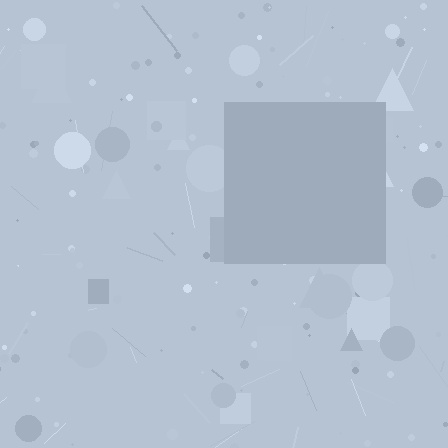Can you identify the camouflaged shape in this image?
The camouflaged shape is a square.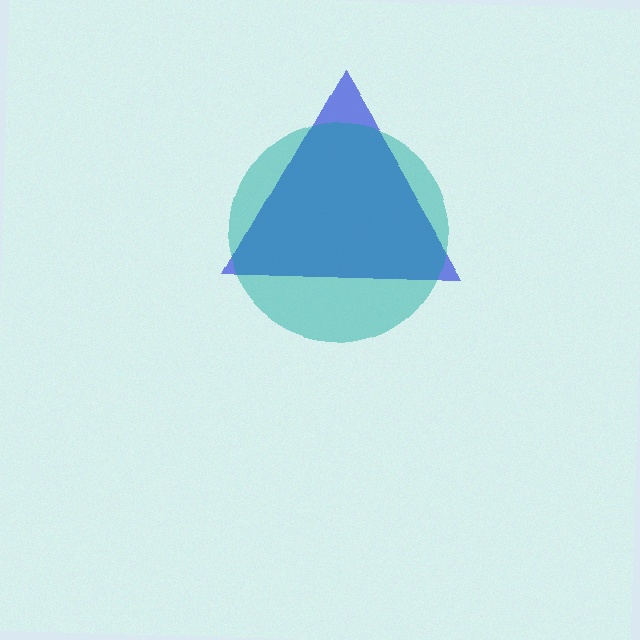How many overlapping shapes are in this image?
There are 2 overlapping shapes in the image.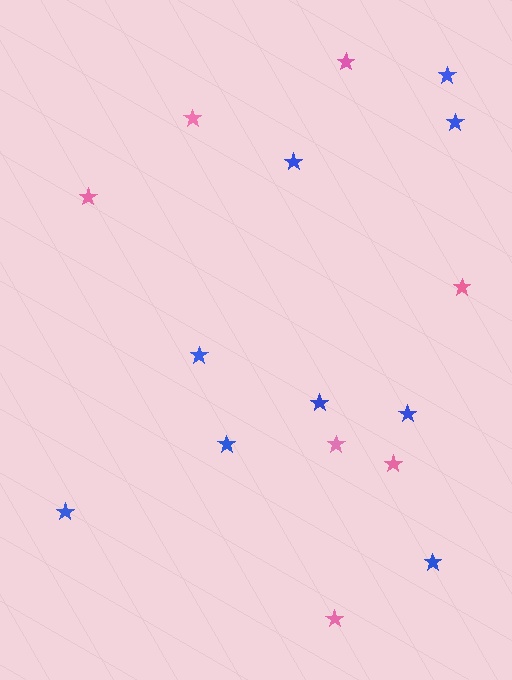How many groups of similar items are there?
There are 2 groups: one group of blue stars (9) and one group of pink stars (7).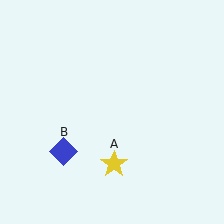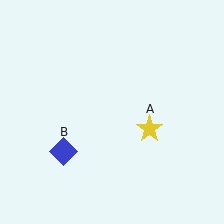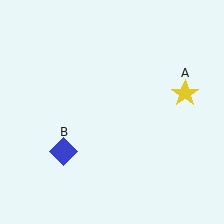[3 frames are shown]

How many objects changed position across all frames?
1 object changed position: yellow star (object A).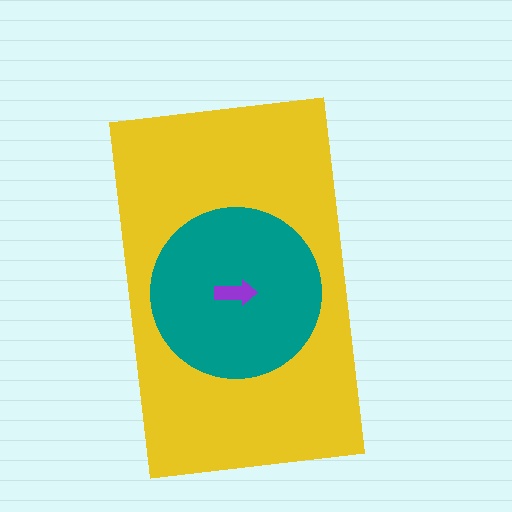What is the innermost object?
The purple arrow.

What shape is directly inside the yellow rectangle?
The teal circle.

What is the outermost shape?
The yellow rectangle.